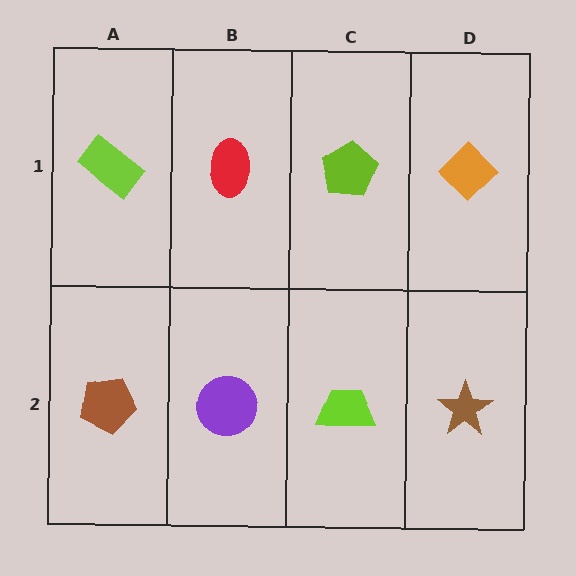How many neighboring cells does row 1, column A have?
2.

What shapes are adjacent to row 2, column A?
A lime rectangle (row 1, column A), a purple circle (row 2, column B).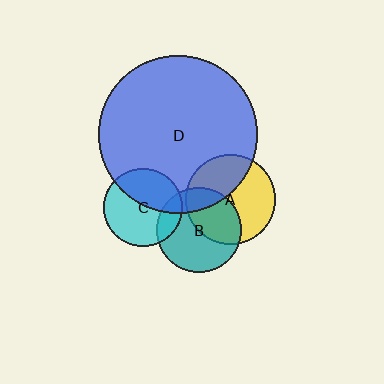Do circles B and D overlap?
Yes.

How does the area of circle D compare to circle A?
Approximately 3.1 times.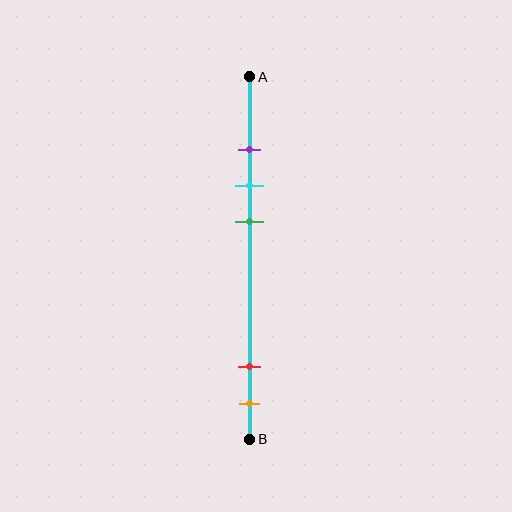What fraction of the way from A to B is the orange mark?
The orange mark is approximately 90% (0.9) of the way from A to B.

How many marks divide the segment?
There are 5 marks dividing the segment.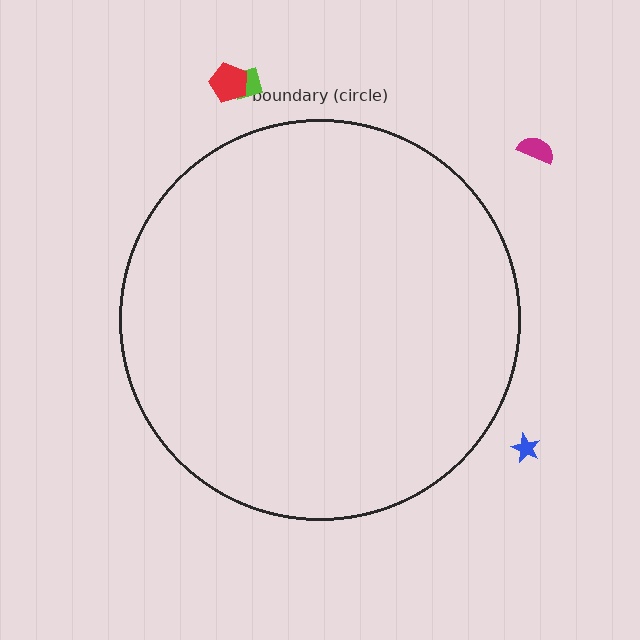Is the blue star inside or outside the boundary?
Outside.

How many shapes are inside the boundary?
0 inside, 4 outside.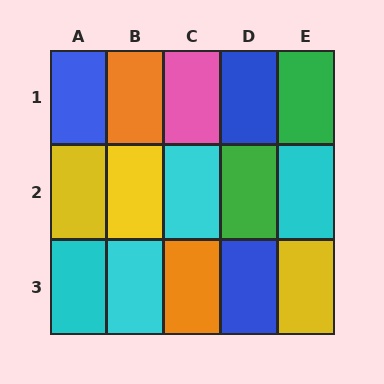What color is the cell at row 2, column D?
Green.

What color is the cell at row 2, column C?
Cyan.